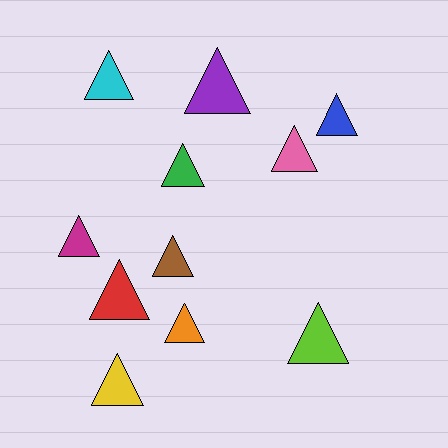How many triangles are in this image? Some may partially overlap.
There are 11 triangles.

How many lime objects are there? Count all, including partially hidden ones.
There is 1 lime object.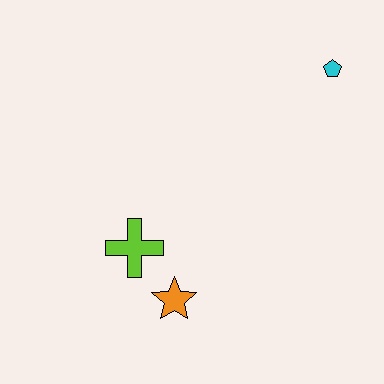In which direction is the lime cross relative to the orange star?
The lime cross is above the orange star.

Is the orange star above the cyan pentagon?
No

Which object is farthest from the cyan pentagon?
The orange star is farthest from the cyan pentagon.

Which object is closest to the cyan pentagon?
The lime cross is closest to the cyan pentagon.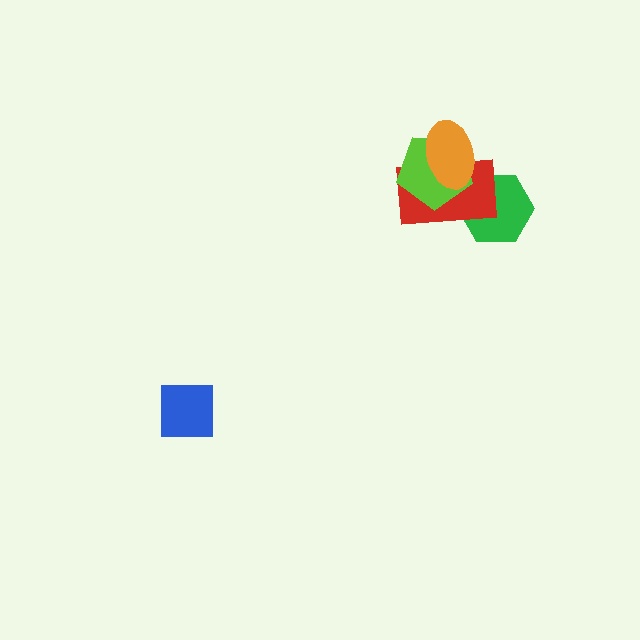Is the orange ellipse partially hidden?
No, no other shape covers it.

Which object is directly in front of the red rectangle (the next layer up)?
The lime pentagon is directly in front of the red rectangle.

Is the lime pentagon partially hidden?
Yes, it is partially covered by another shape.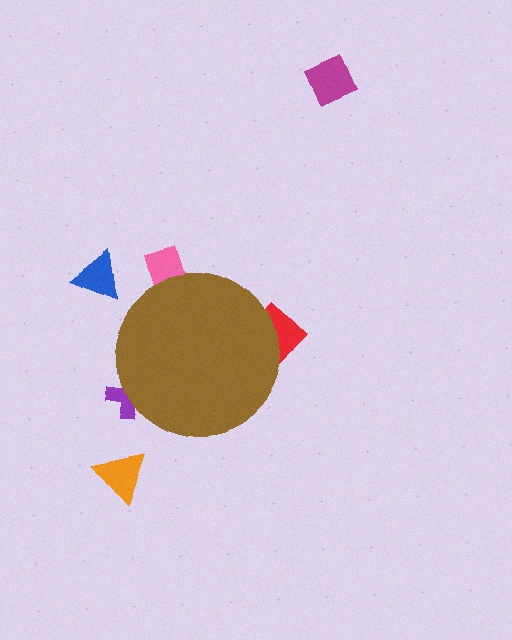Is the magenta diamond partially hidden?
No, the magenta diamond is fully visible.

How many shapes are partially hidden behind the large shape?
3 shapes are partially hidden.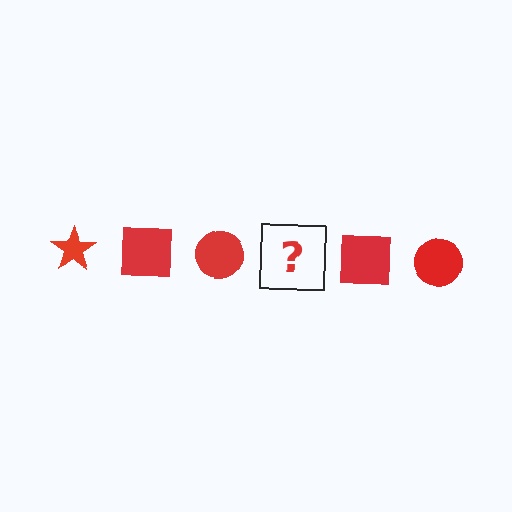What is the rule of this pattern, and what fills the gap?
The rule is that the pattern cycles through star, square, circle shapes in red. The gap should be filled with a red star.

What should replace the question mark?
The question mark should be replaced with a red star.